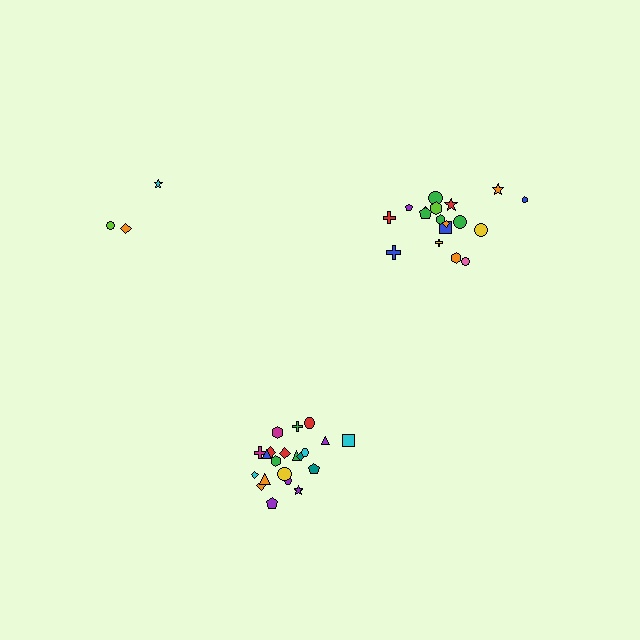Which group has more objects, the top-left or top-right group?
The top-right group.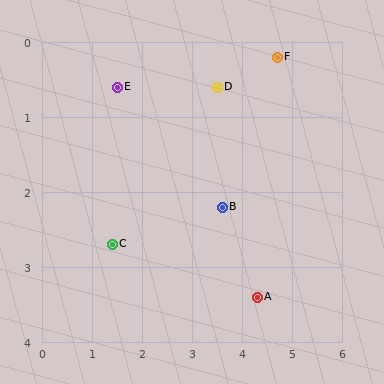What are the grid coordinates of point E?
Point E is at approximately (1.5, 0.6).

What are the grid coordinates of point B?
Point B is at approximately (3.6, 2.2).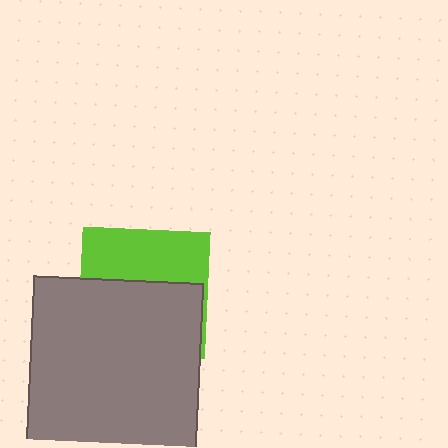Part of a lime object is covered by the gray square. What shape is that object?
It is a square.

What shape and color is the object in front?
The object in front is a gray square.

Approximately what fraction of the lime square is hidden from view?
Roughly 58% of the lime square is hidden behind the gray square.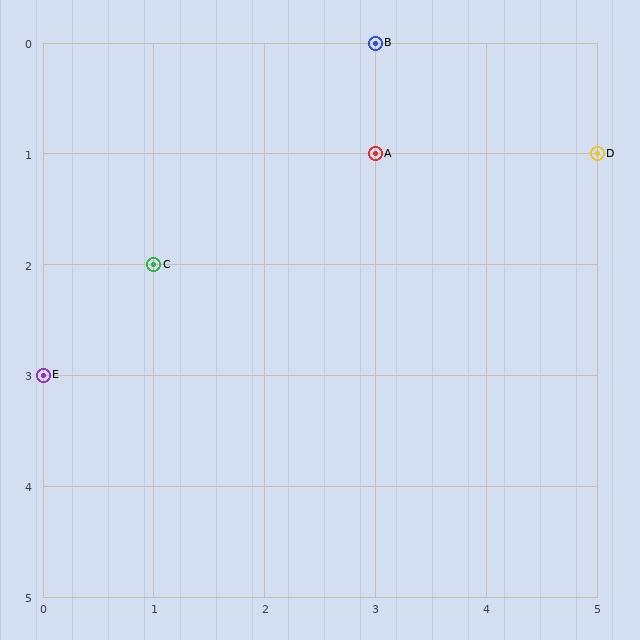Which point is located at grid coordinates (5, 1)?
Point D is at (5, 1).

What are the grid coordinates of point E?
Point E is at grid coordinates (0, 3).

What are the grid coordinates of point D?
Point D is at grid coordinates (5, 1).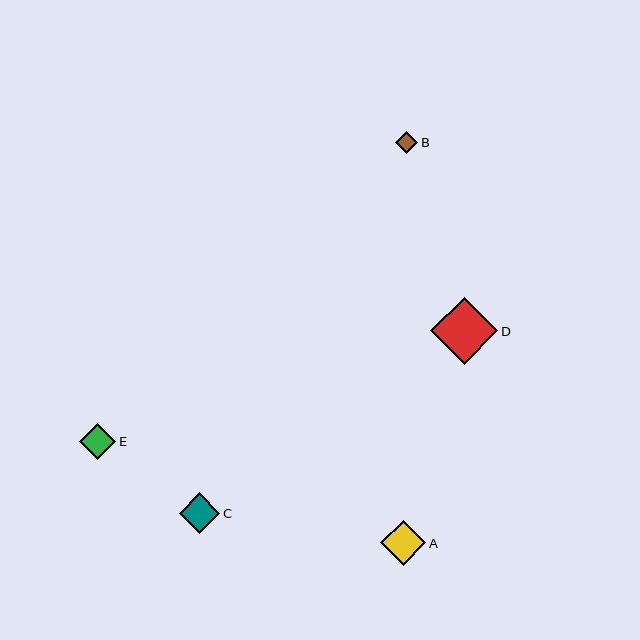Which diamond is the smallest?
Diamond B is the smallest with a size of approximately 22 pixels.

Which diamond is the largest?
Diamond D is the largest with a size of approximately 67 pixels.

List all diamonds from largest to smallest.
From largest to smallest: D, A, C, E, B.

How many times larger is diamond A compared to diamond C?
Diamond A is approximately 1.1 times the size of diamond C.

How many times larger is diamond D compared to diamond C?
Diamond D is approximately 1.7 times the size of diamond C.